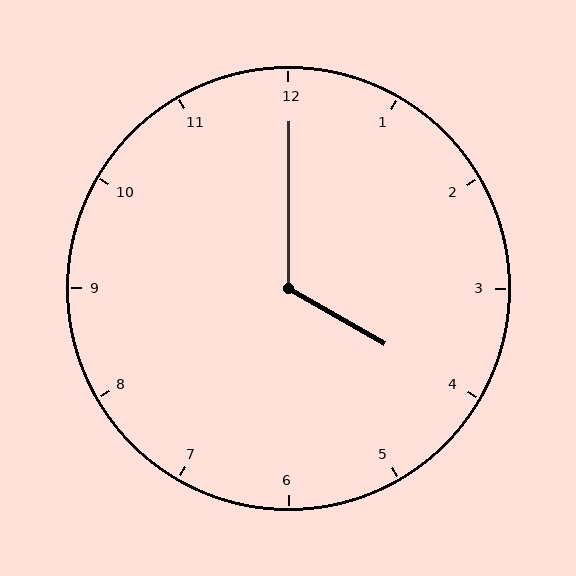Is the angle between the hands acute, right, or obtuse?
It is obtuse.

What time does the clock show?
4:00.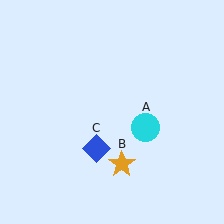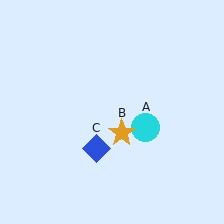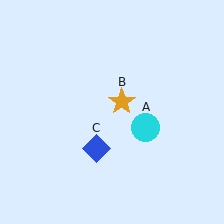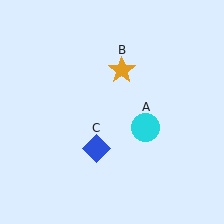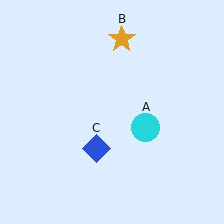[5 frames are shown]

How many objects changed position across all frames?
1 object changed position: orange star (object B).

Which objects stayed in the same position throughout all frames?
Cyan circle (object A) and blue diamond (object C) remained stationary.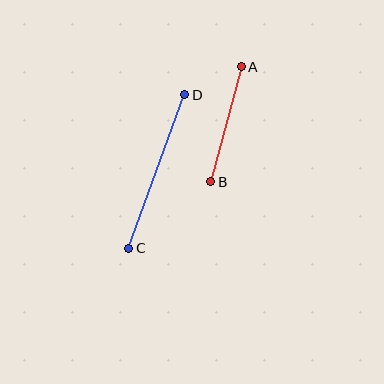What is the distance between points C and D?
The distance is approximately 163 pixels.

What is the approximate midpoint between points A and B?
The midpoint is at approximately (226, 124) pixels.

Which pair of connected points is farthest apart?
Points C and D are farthest apart.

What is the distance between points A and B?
The distance is approximately 119 pixels.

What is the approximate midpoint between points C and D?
The midpoint is at approximately (157, 171) pixels.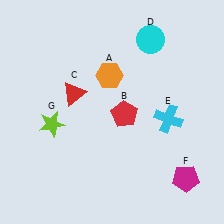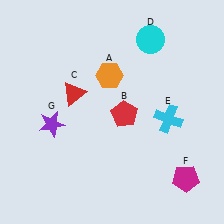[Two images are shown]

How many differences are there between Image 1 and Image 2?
There is 1 difference between the two images.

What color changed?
The star (G) changed from lime in Image 1 to purple in Image 2.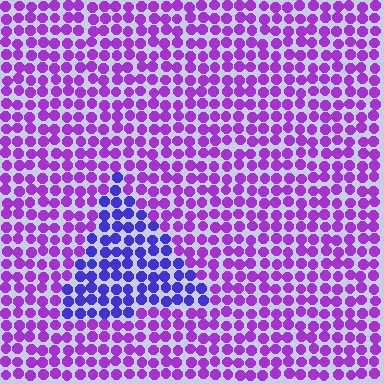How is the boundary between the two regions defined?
The boundary is defined purely by a slight shift in hue (about 39 degrees). Spacing, size, and orientation are identical on both sides.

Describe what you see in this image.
The image is filled with small purple elements in a uniform arrangement. A triangle-shaped region is visible where the elements are tinted to a slightly different hue, forming a subtle color boundary.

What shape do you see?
I see a triangle.